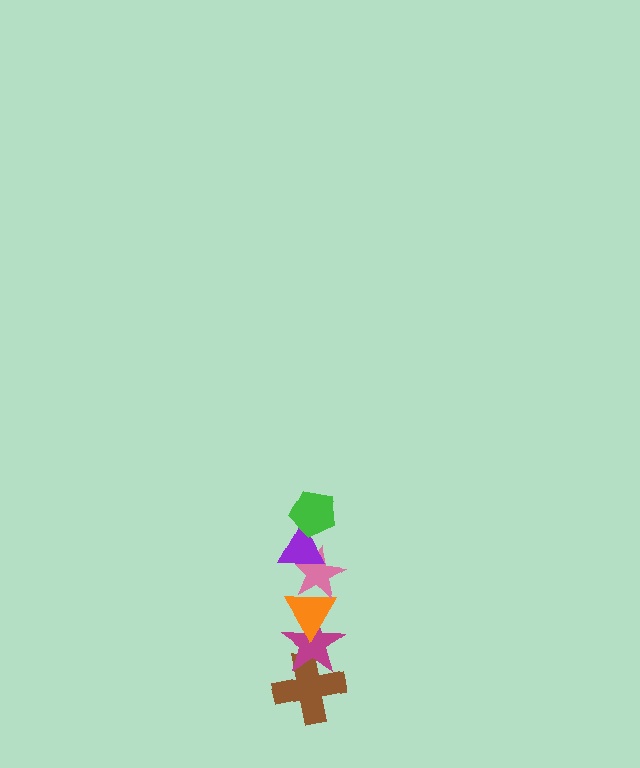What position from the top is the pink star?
The pink star is 3rd from the top.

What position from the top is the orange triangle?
The orange triangle is 4th from the top.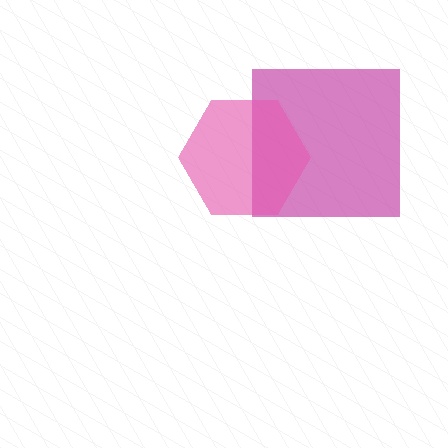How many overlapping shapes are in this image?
There are 2 overlapping shapes in the image.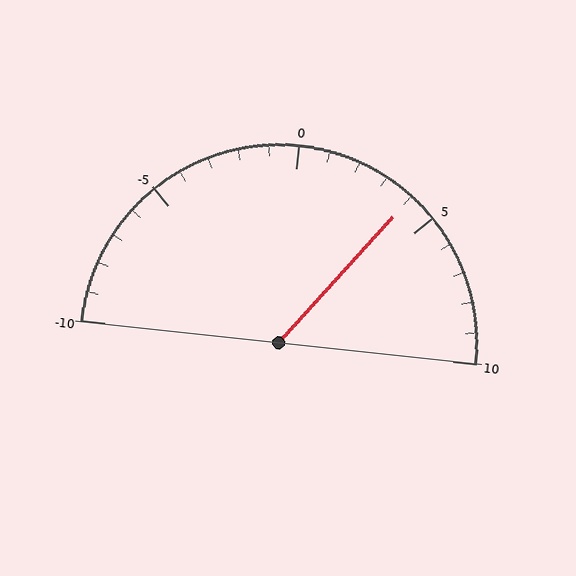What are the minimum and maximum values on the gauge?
The gauge ranges from -10 to 10.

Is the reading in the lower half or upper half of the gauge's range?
The reading is in the upper half of the range (-10 to 10).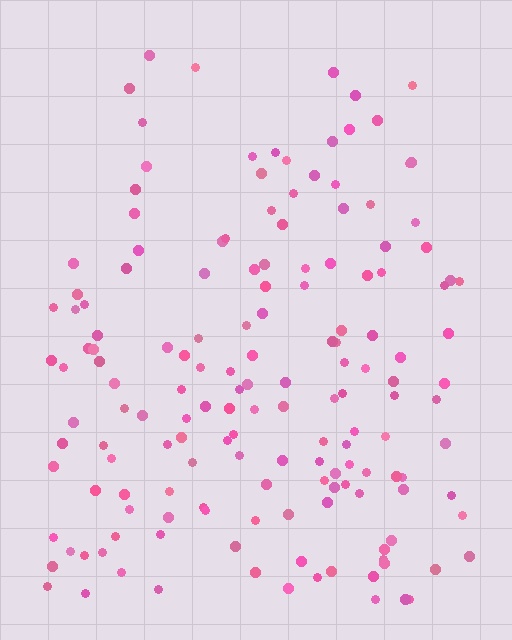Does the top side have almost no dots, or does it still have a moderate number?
Still a moderate number, just noticeably fewer than the bottom.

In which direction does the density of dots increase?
From top to bottom, with the bottom side densest.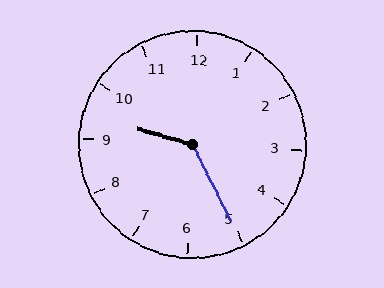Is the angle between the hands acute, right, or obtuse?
It is obtuse.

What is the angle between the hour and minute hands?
Approximately 132 degrees.